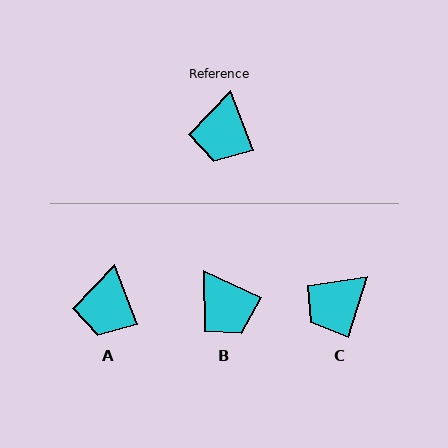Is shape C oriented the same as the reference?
No, it is off by about 38 degrees.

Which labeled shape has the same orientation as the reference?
A.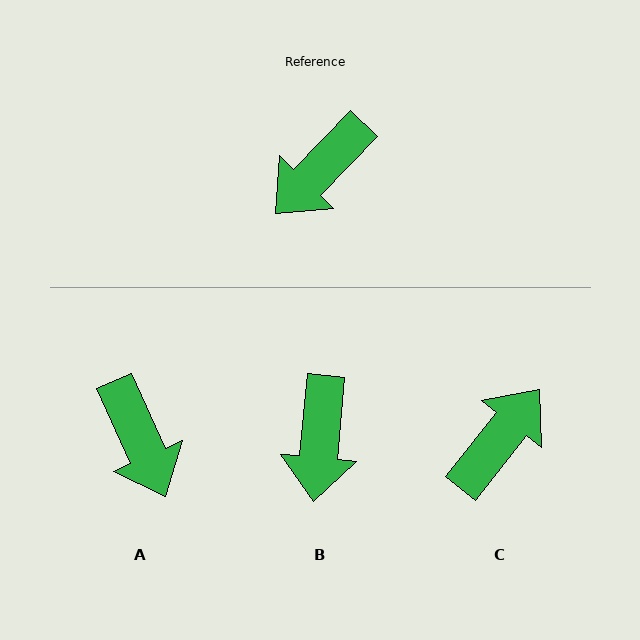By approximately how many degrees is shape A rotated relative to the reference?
Approximately 68 degrees counter-clockwise.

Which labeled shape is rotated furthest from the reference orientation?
C, about 174 degrees away.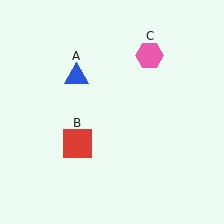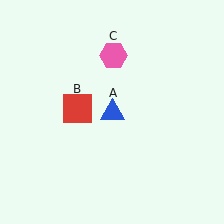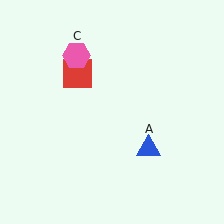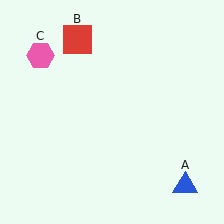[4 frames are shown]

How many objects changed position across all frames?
3 objects changed position: blue triangle (object A), red square (object B), pink hexagon (object C).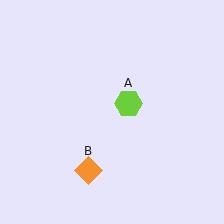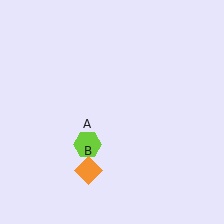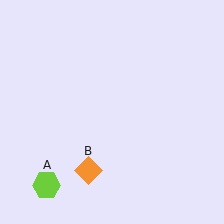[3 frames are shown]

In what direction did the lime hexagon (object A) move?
The lime hexagon (object A) moved down and to the left.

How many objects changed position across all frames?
1 object changed position: lime hexagon (object A).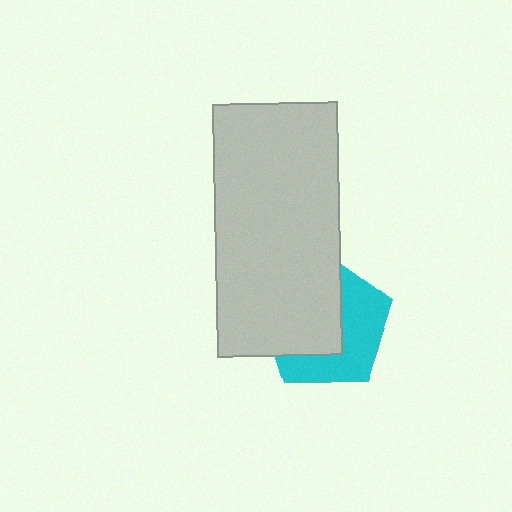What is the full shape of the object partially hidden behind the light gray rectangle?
The partially hidden object is a cyan pentagon.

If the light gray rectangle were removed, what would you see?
You would see the complete cyan pentagon.